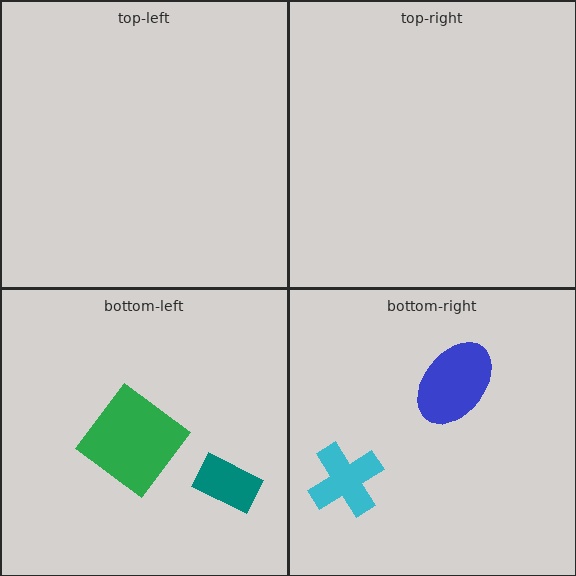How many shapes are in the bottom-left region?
2.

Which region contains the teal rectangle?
The bottom-left region.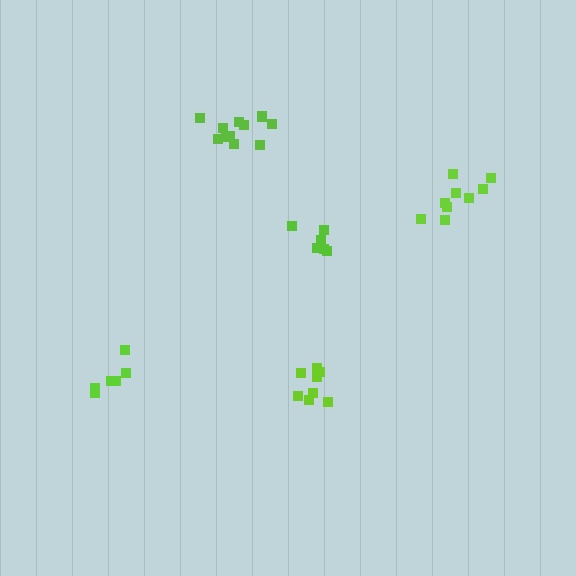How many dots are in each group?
Group 1: 8 dots, Group 2: 6 dots, Group 3: 6 dots, Group 4: 9 dots, Group 5: 11 dots (40 total).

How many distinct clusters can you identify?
There are 5 distinct clusters.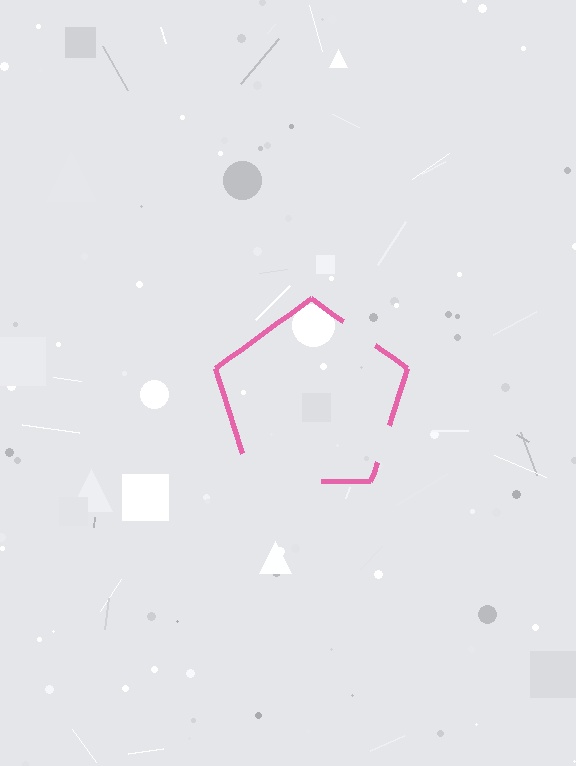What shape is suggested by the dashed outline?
The dashed outline suggests a pentagon.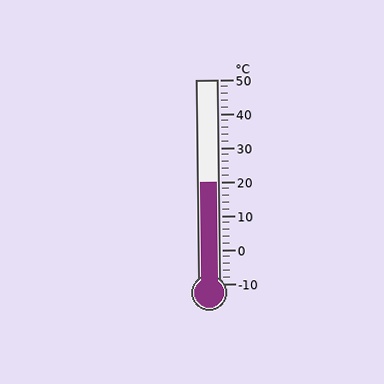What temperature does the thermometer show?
The thermometer shows approximately 20°C.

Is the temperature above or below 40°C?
The temperature is below 40°C.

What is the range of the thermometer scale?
The thermometer scale ranges from -10°C to 50°C.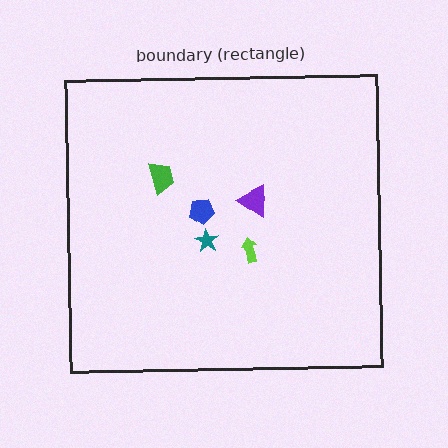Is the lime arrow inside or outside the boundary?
Inside.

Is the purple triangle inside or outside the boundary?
Inside.